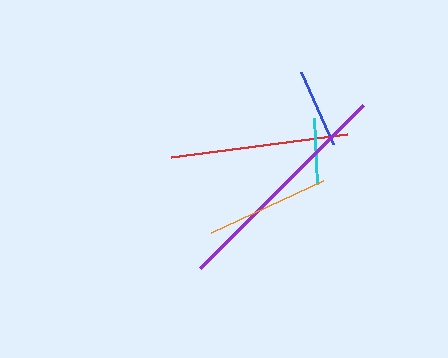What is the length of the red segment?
The red segment is approximately 177 pixels long.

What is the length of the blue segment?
The blue segment is approximately 78 pixels long.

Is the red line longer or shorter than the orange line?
The red line is longer than the orange line.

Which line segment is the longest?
The purple line is the longest at approximately 231 pixels.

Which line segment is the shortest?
The cyan line is the shortest at approximately 66 pixels.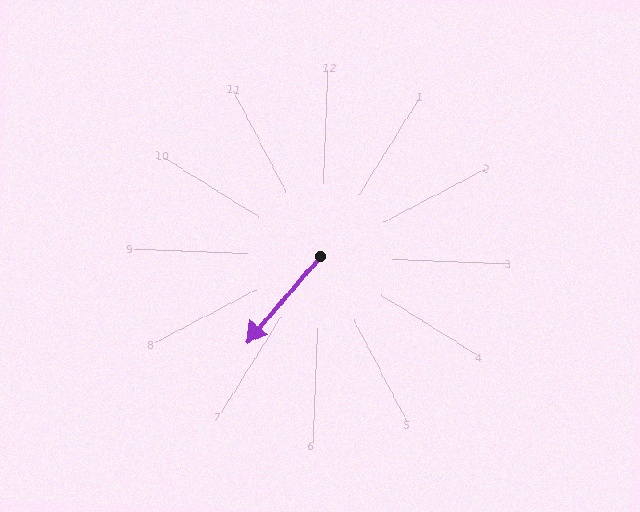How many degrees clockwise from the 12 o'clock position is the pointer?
Approximately 218 degrees.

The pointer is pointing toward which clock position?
Roughly 7 o'clock.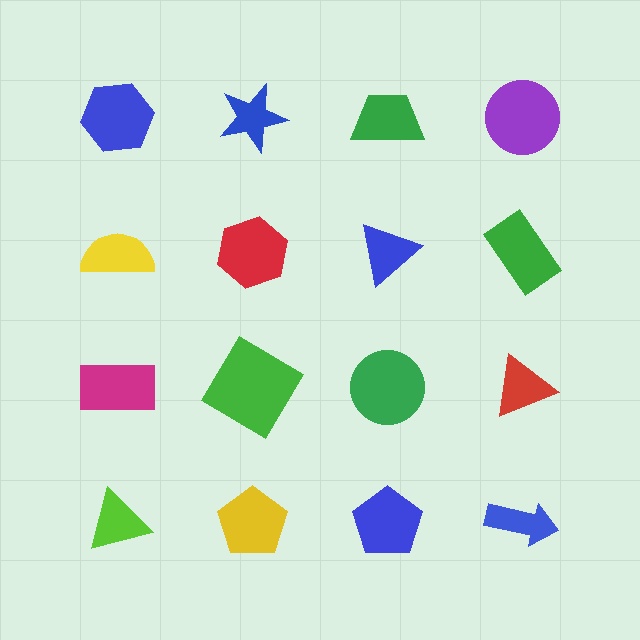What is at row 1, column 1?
A blue hexagon.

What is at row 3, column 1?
A magenta rectangle.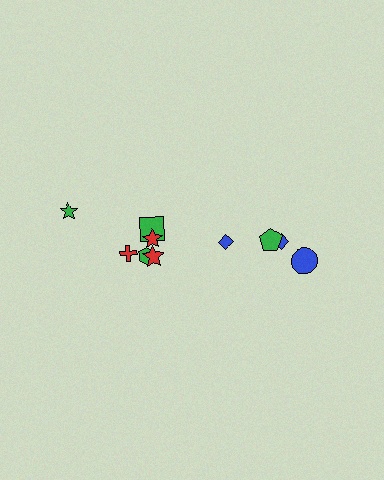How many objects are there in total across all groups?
There are 10 objects.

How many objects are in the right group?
There are 4 objects.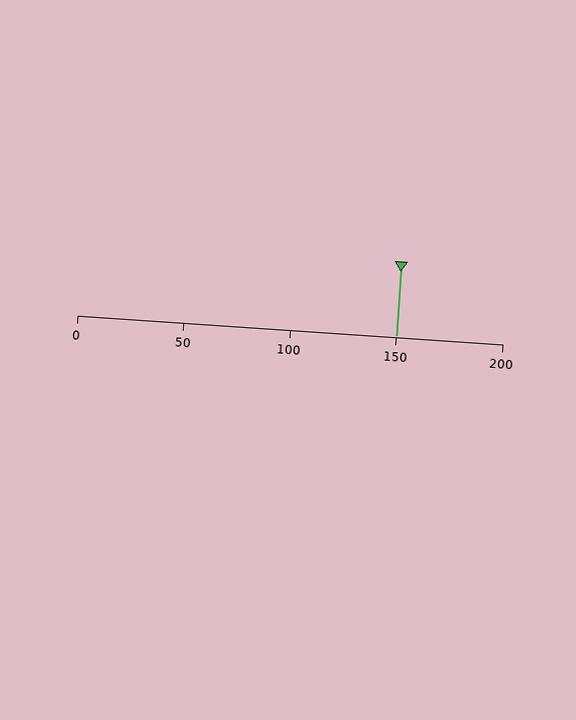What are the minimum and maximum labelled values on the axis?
The axis runs from 0 to 200.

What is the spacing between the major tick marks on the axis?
The major ticks are spaced 50 apart.